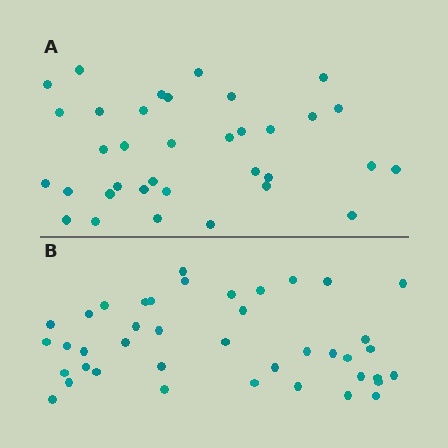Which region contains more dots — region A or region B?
Region B (the bottom region) has more dots.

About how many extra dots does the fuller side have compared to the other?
Region B has about 6 more dots than region A.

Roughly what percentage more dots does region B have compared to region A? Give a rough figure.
About 15% more.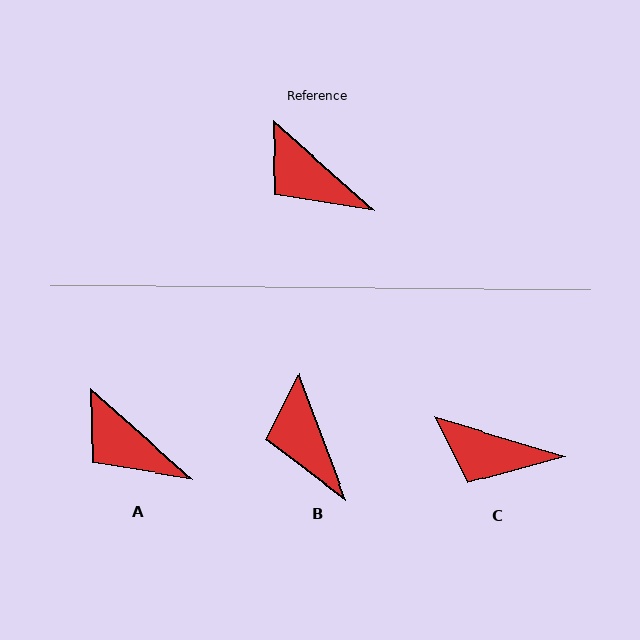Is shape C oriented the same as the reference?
No, it is off by about 25 degrees.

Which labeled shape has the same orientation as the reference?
A.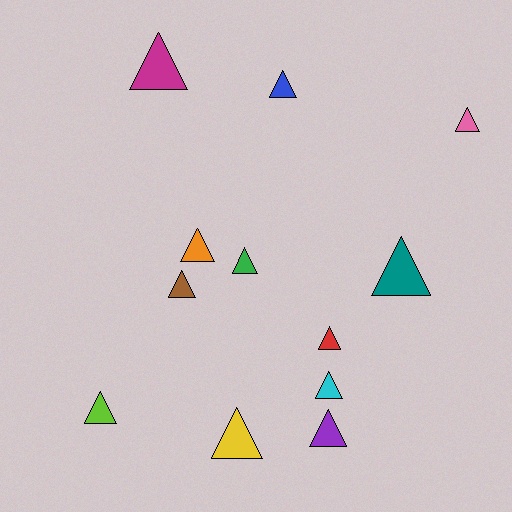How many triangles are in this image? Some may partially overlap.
There are 12 triangles.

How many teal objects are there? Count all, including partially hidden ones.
There is 1 teal object.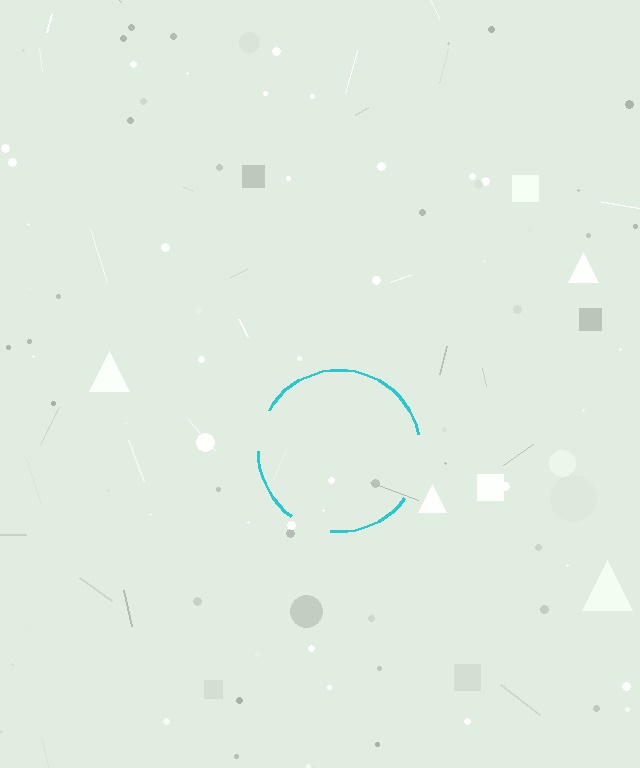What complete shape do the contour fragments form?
The contour fragments form a circle.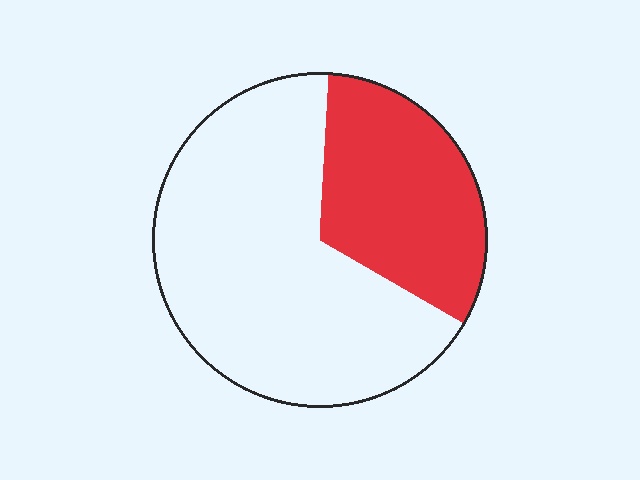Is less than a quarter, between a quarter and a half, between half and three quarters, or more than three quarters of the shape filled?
Between a quarter and a half.